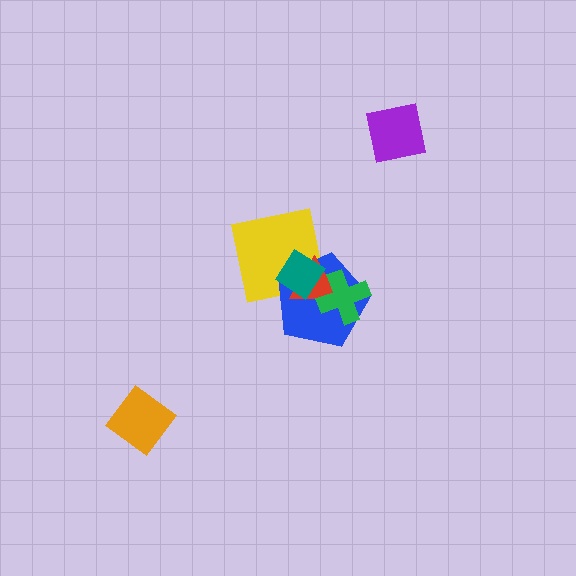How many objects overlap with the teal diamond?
3 objects overlap with the teal diamond.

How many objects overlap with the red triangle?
4 objects overlap with the red triangle.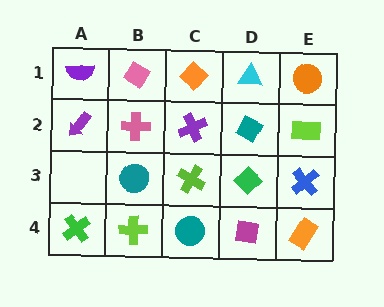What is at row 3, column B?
A teal circle.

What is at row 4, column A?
A green cross.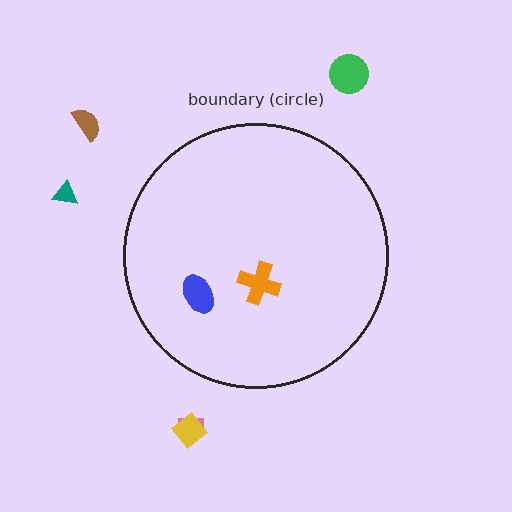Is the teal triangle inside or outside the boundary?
Outside.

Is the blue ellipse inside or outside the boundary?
Inside.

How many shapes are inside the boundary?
2 inside, 5 outside.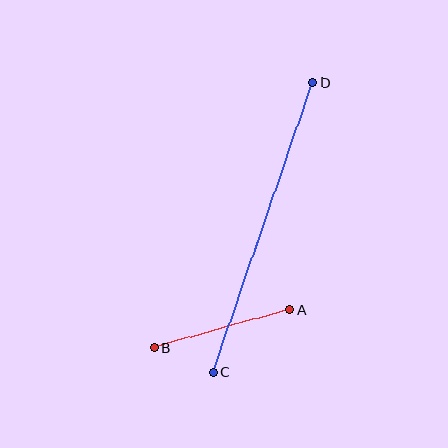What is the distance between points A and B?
The distance is approximately 140 pixels.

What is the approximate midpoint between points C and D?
The midpoint is at approximately (263, 227) pixels.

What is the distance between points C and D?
The distance is approximately 306 pixels.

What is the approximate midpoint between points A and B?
The midpoint is at approximately (222, 329) pixels.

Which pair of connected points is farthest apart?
Points C and D are farthest apart.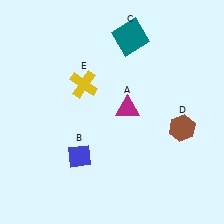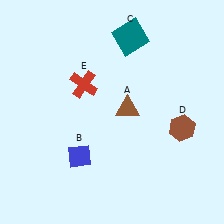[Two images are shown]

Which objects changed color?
A changed from magenta to brown. E changed from yellow to red.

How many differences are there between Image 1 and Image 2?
There are 2 differences between the two images.